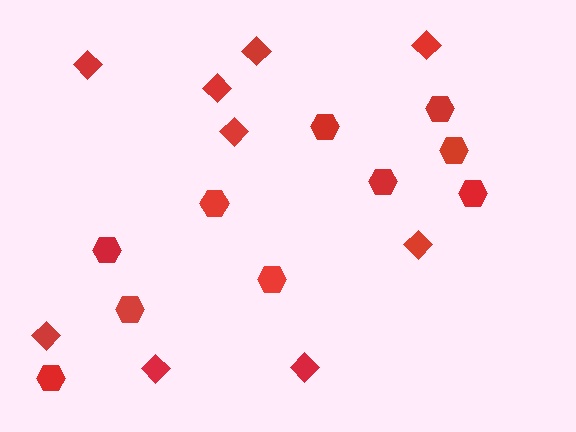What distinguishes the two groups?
There are 2 groups: one group of hexagons (10) and one group of diamonds (9).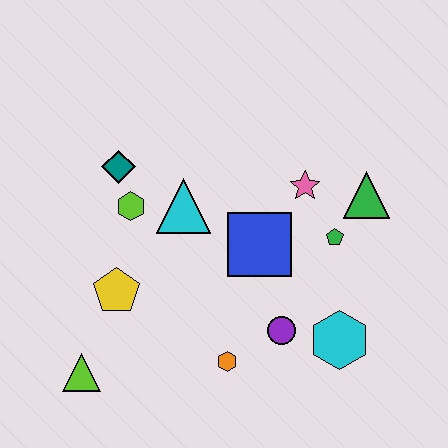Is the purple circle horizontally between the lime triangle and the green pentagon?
Yes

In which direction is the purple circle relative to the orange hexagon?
The purple circle is to the right of the orange hexagon.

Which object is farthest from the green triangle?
The lime triangle is farthest from the green triangle.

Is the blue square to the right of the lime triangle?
Yes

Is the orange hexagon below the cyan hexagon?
Yes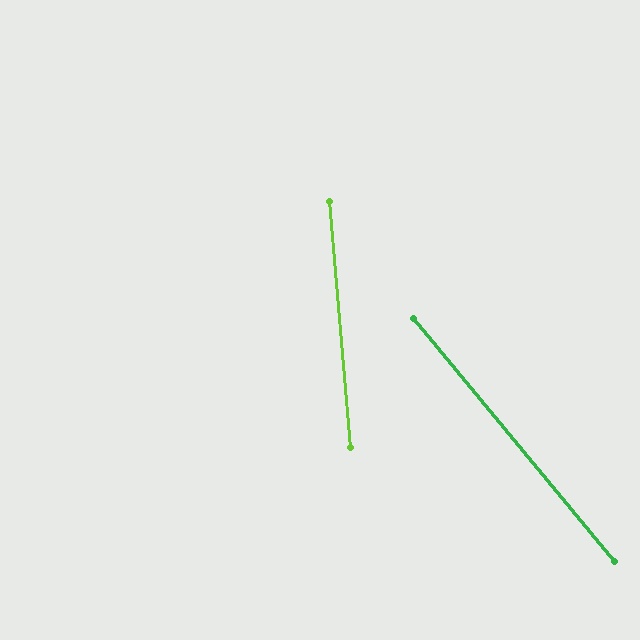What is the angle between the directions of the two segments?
Approximately 35 degrees.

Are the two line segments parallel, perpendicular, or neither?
Neither parallel nor perpendicular — they differ by about 35°.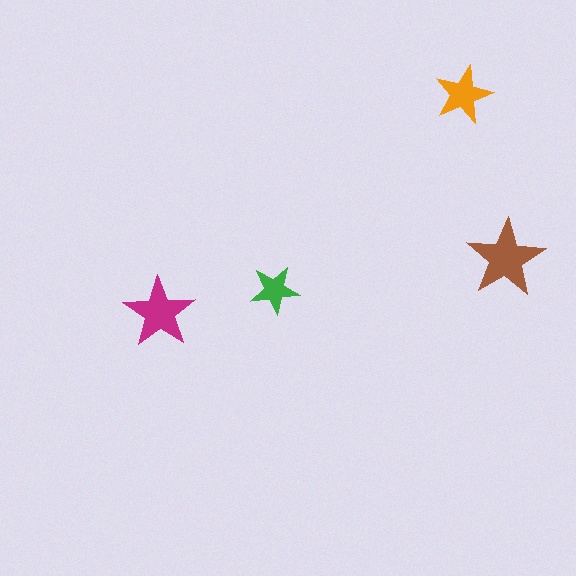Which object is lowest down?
The magenta star is bottommost.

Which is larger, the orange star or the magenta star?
The magenta one.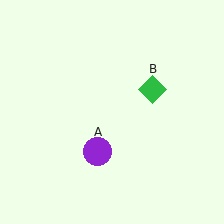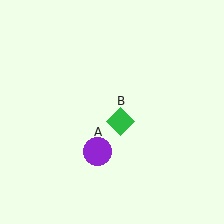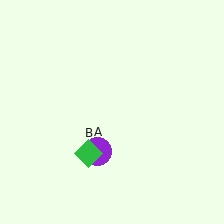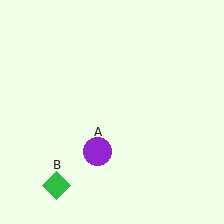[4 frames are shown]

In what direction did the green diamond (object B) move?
The green diamond (object B) moved down and to the left.